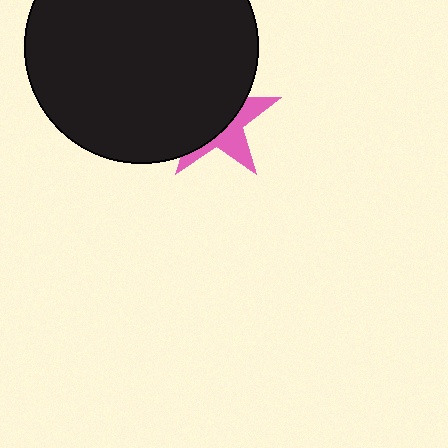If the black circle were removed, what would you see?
You would see the complete pink star.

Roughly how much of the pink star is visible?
A small part of it is visible (roughly 38%).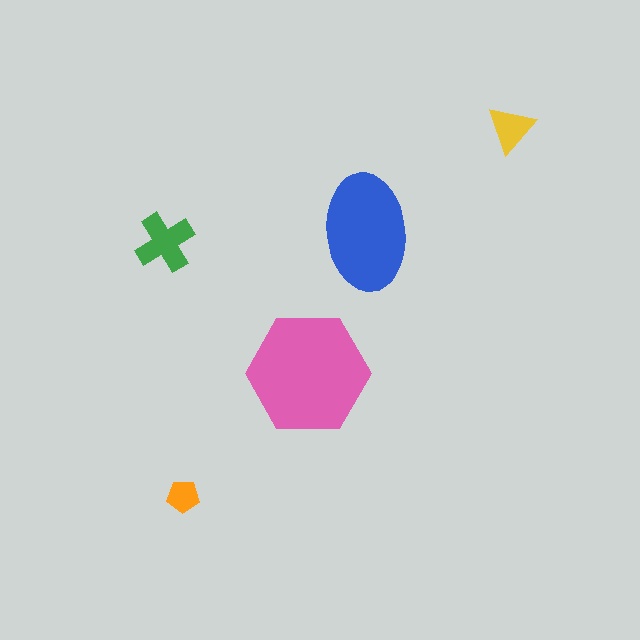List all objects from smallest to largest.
The orange pentagon, the yellow triangle, the green cross, the blue ellipse, the pink hexagon.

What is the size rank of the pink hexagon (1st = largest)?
1st.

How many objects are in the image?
There are 5 objects in the image.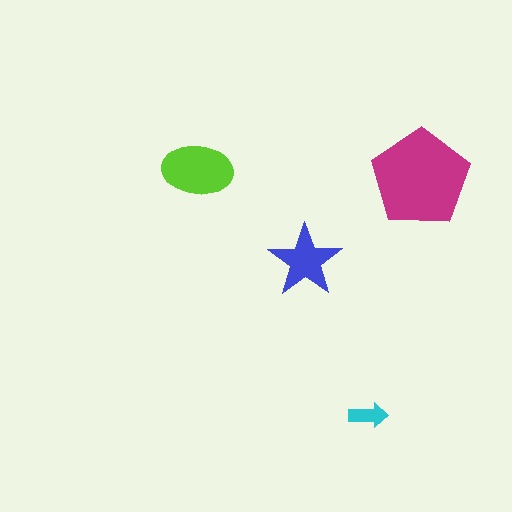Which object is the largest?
The magenta pentagon.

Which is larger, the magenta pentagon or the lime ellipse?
The magenta pentagon.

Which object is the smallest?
The cyan arrow.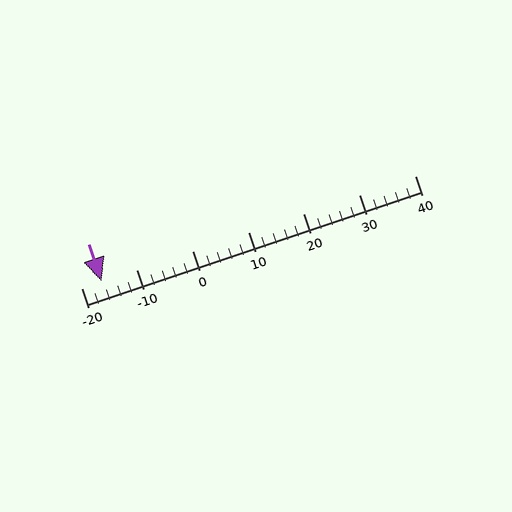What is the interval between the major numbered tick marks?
The major tick marks are spaced 10 units apart.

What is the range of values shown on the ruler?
The ruler shows values from -20 to 40.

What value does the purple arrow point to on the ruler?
The purple arrow points to approximately -16.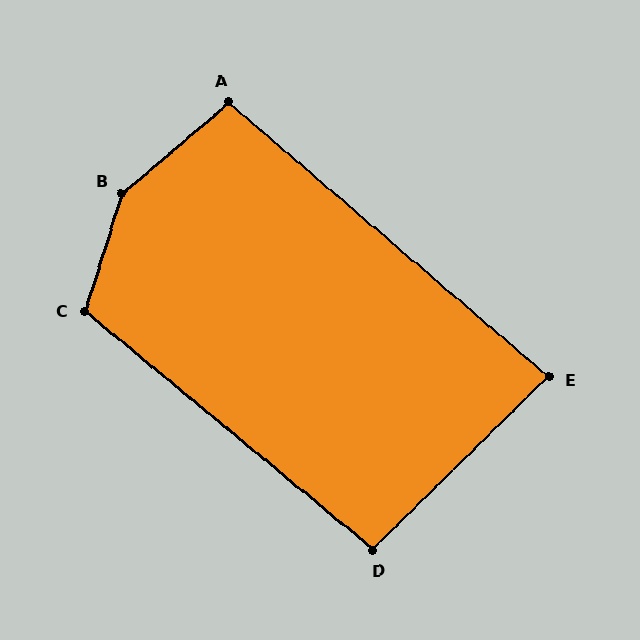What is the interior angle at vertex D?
Approximately 96 degrees (obtuse).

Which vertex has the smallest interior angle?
E, at approximately 85 degrees.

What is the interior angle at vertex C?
Approximately 112 degrees (obtuse).